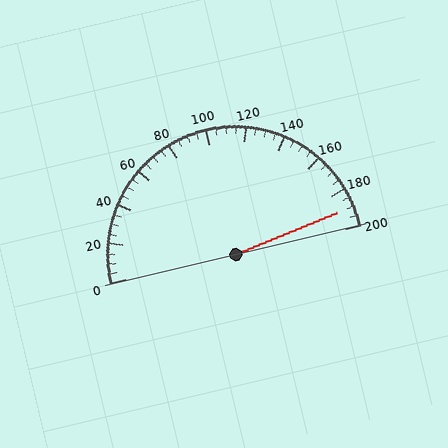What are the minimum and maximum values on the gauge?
The gauge ranges from 0 to 200.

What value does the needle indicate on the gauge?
The needle indicates approximately 190.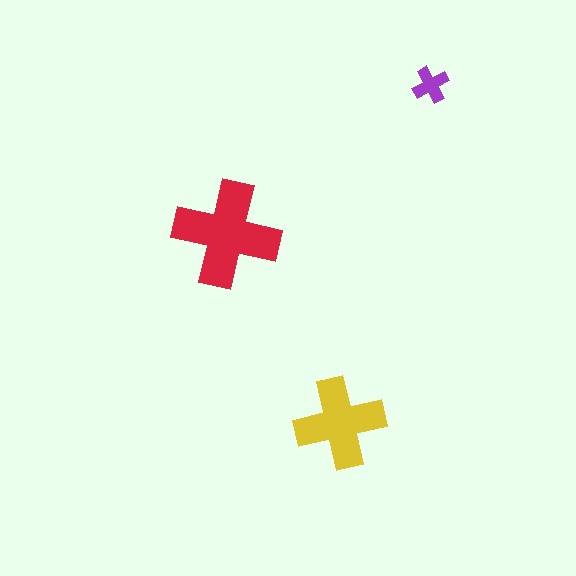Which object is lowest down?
The yellow cross is bottommost.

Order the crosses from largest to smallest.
the red one, the yellow one, the purple one.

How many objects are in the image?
There are 3 objects in the image.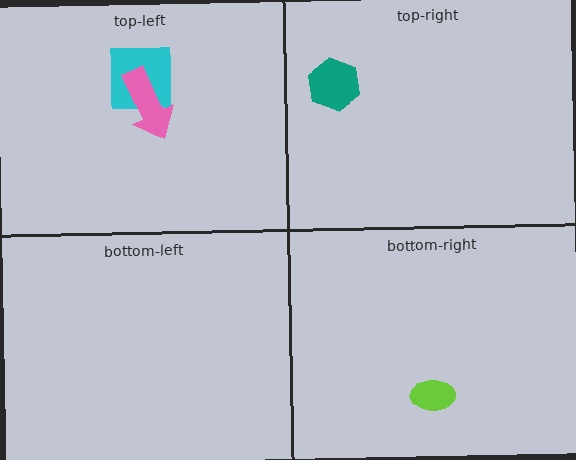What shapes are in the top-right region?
The teal hexagon.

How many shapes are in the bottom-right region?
1.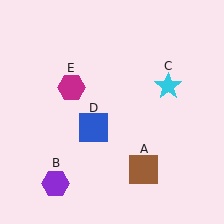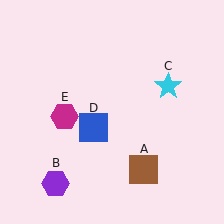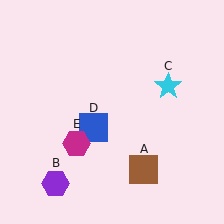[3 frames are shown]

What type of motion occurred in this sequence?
The magenta hexagon (object E) rotated counterclockwise around the center of the scene.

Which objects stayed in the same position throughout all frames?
Brown square (object A) and purple hexagon (object B) and cyan star (object C) and blue square (object D) remained stationary.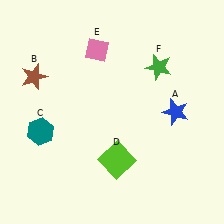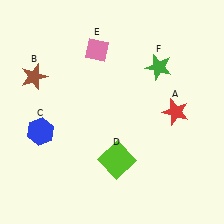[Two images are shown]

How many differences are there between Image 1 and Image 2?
There are 2 differences between the two images.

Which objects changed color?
A changed from blue to red. C changed from teal to blue.